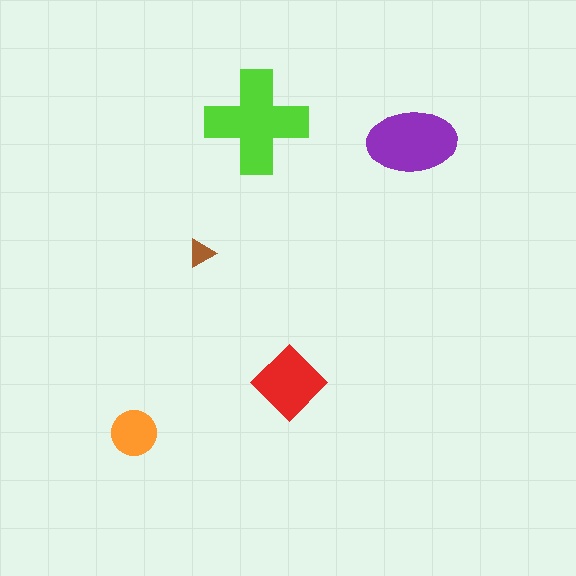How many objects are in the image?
There are 5 objects in the image.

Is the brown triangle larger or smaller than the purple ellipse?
Smaller.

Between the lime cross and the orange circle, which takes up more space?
The lime cross.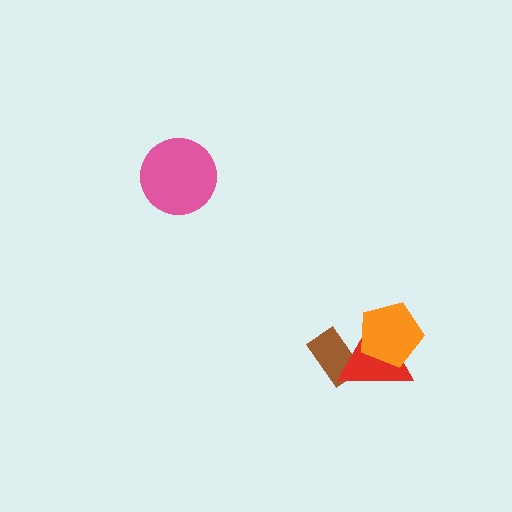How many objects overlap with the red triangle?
2 objects overlap with the red triangle.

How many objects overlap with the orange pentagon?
1 object overlaps with the orange pentagon.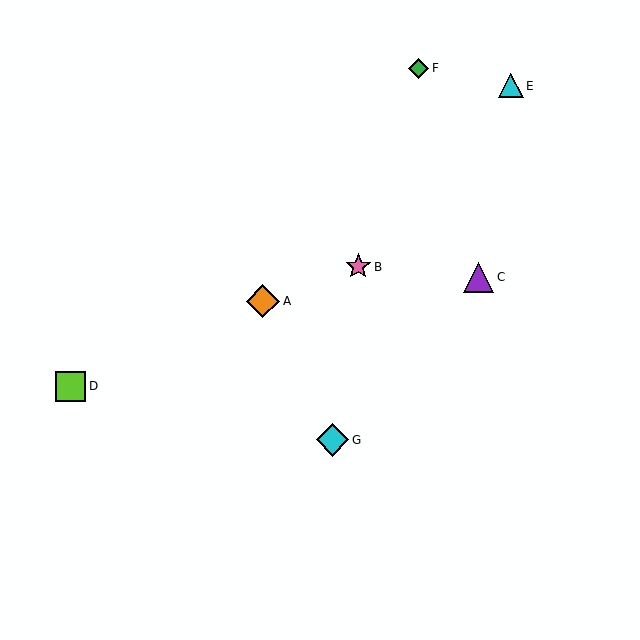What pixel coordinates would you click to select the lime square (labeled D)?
Click at (71, 386) to select the lime square D.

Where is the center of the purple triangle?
The center of the purple triangle is at (479, 277).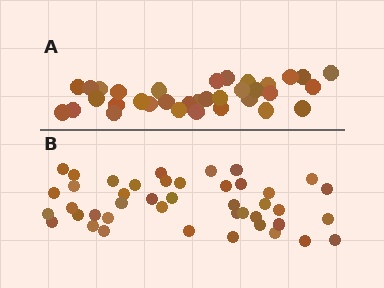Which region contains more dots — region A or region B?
Region B (the bottom region) has more dots.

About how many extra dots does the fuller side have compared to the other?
Region B has roughly 8 or so more dots than region A.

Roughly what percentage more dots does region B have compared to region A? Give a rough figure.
About 25% more.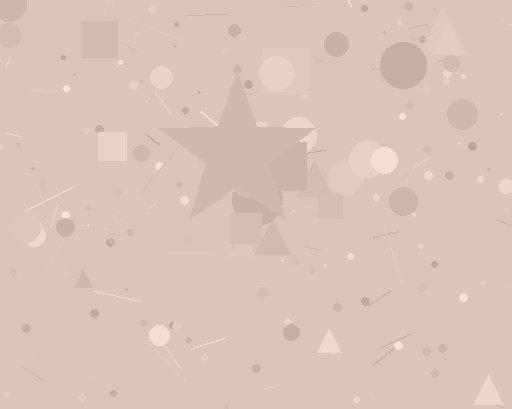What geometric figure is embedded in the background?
A star is embedded in the background.